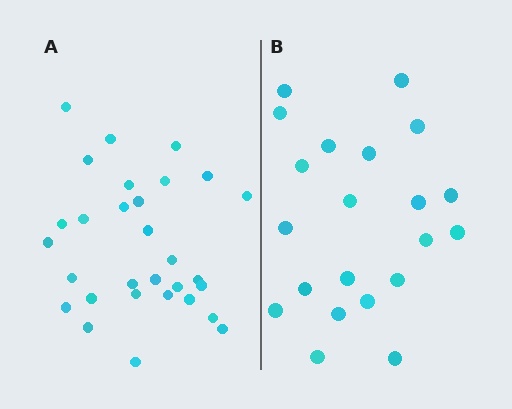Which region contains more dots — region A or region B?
Region A (the left region) has more dots.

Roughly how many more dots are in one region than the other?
Region A has roughly 8 or so more dots than region B.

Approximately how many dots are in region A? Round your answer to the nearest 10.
About 30 dots.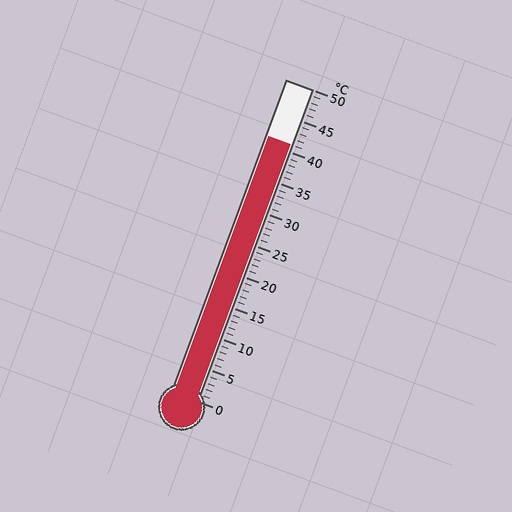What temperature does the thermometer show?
The thermometer shows approximately 41°C.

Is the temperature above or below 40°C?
The temperature is above 40°C.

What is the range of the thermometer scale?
The thermometer scale ranges from 0°C to 50°C.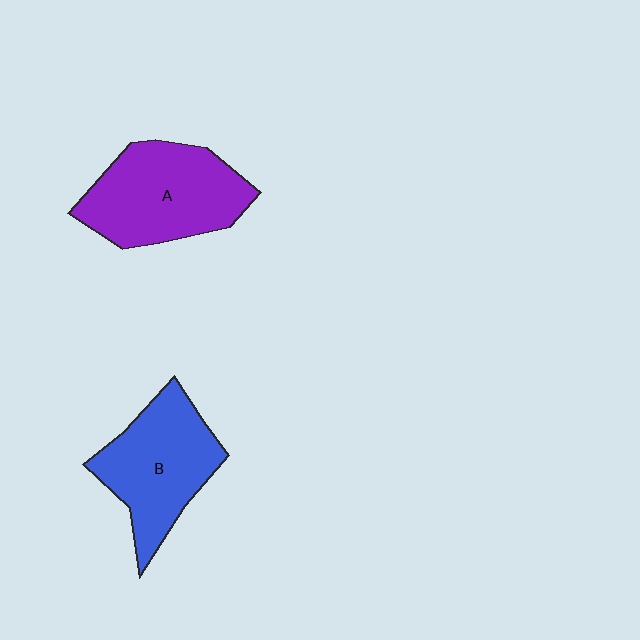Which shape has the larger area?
Shape A (purple).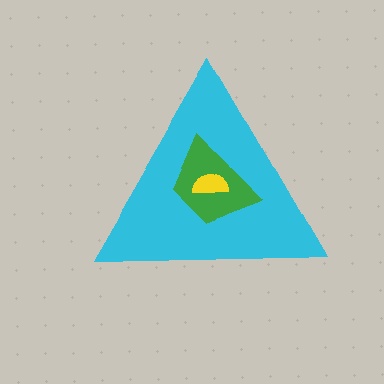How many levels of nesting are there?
3.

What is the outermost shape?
The cyan triangle.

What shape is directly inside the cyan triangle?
The green trapezoid.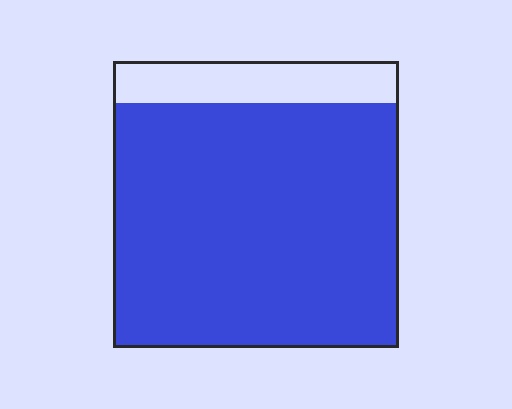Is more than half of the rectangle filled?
Yes.